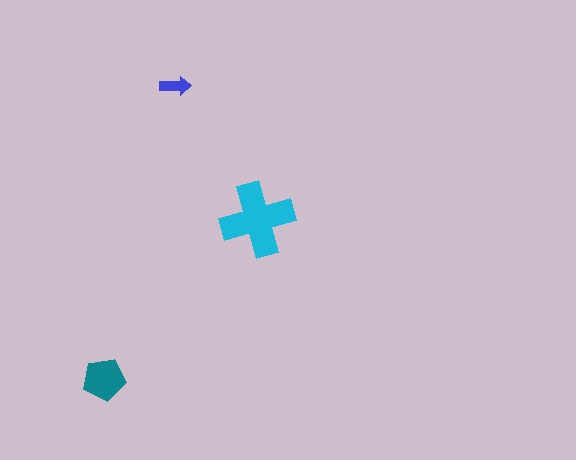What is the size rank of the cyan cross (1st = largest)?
1st.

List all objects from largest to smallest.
The cyan cross, the teal pentagon, the blue arrow.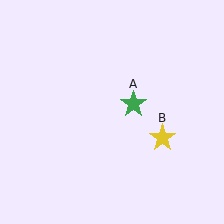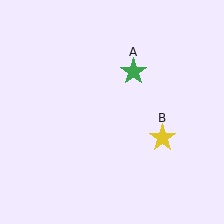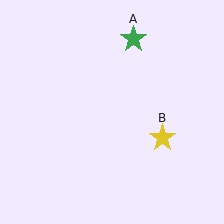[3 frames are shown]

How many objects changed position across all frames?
1 object changed position: green star (object A).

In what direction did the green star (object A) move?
The green star (object A) moved up.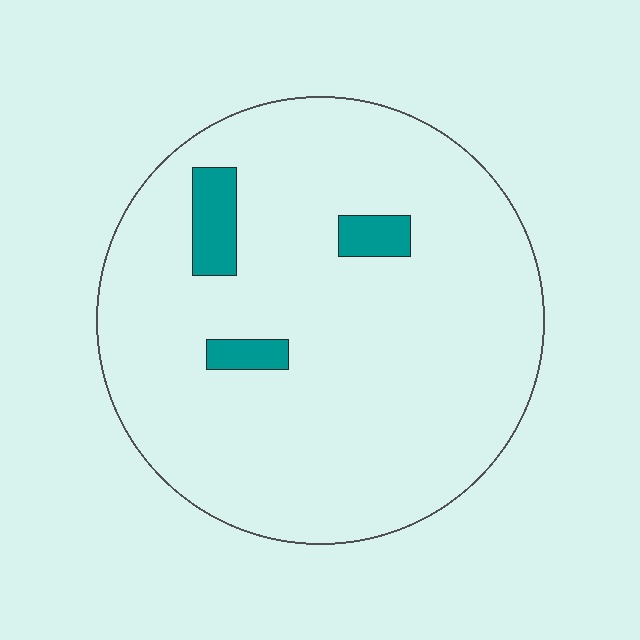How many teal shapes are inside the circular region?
3.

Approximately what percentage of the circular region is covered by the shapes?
Approximately 5%.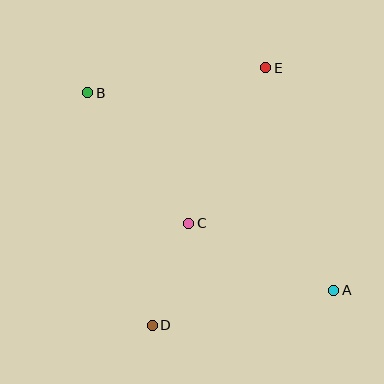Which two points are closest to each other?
Points C and D are closest to each other.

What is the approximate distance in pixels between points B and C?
The distance between B and C is approximately 165 pixels.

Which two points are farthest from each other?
Points A and B are farthest from each other.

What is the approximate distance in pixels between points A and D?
The distance between A and D is approximately 185 pixels.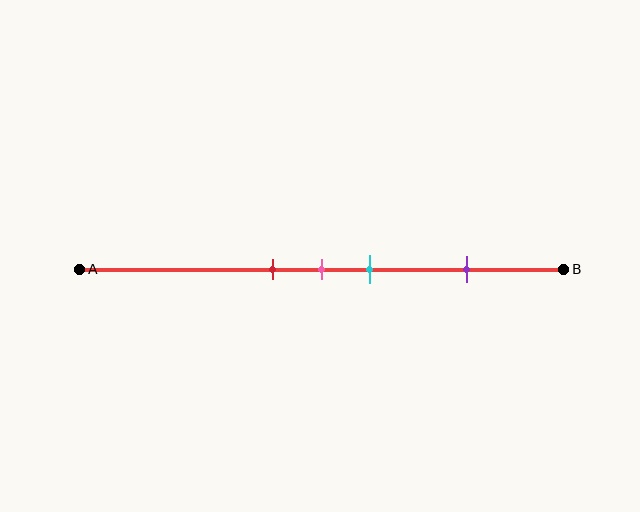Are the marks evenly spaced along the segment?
No, the marks are not evenly spaced.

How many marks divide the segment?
There are 4 marks dividing the segment.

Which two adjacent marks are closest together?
The red and pink marks are the closest adjacent pair.